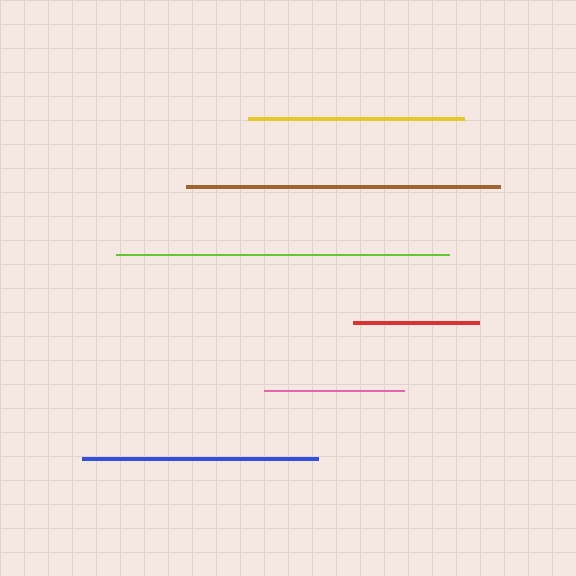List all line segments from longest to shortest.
From longest to shortest: lime, brown, blue, yellow, pink, red.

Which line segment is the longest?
The lime line is the longest at approximately 333 pixels.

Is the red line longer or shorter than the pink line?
The pink line is longer than the red line.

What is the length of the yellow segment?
The yellow segment is approximately 215 pixels long.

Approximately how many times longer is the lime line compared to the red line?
The lime line is approximately 2.6 times the length of the red line.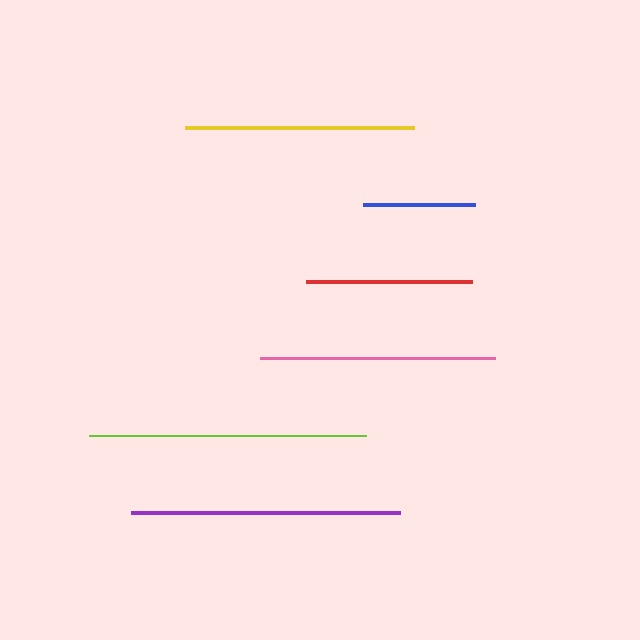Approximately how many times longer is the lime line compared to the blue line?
The lime line is approximately 2.5 times the length of the blue line.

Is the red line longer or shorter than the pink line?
The pink line is longer than the red line.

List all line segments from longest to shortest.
From longest to shortest: lime, purple, pink, yellow, red, blue.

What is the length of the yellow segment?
The yellow segment is approximately 229 pixels long.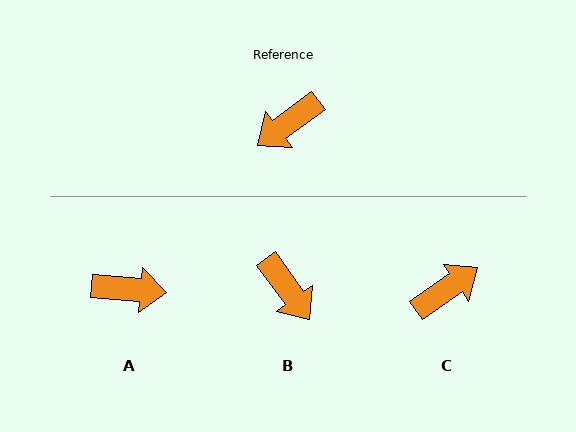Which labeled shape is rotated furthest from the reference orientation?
C, about 179 degrees away.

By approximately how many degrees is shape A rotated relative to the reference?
Approximately 139 degrees counter-clockwise.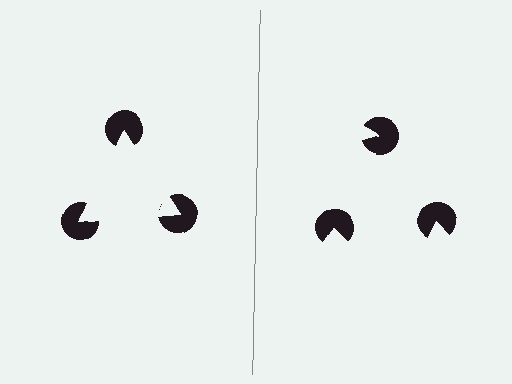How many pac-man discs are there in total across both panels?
6 — 3 on each side.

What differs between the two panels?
The pac-man discs are positioned identically on both sides; only the wedge orientations differ. On the left they align to a triangle; on the right they are misaligned.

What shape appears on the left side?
An illusory triangle.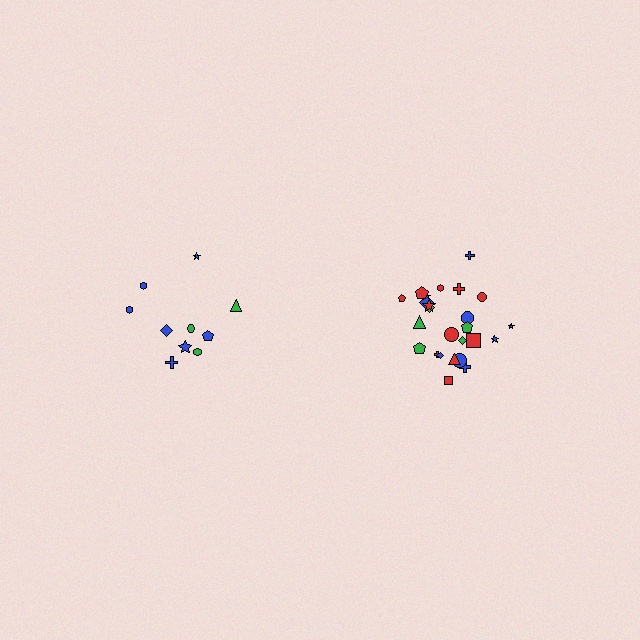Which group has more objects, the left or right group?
The right group.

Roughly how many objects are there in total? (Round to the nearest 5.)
Roughly 35 objects in total.